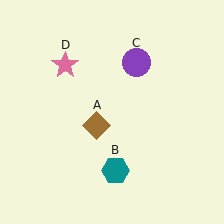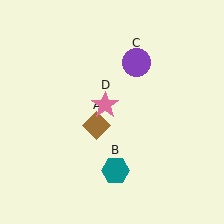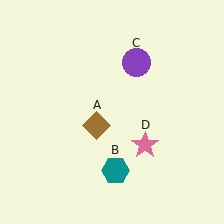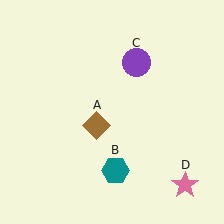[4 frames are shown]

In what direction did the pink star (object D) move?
The pink star (object D) moved down and to the right.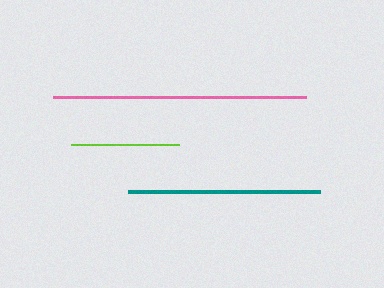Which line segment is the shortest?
The lime line is the shortest at approximately 108 pixels.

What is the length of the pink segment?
The pink segment is approximately 253 pixels long.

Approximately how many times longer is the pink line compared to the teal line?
The pink line is approximately 1.3 times the length of the teal line.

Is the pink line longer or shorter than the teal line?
The pink line is longer than the teal line.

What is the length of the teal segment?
The teal segment is approximately 192 pixels long.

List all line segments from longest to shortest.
From longest to shortest: pink, teal, lime.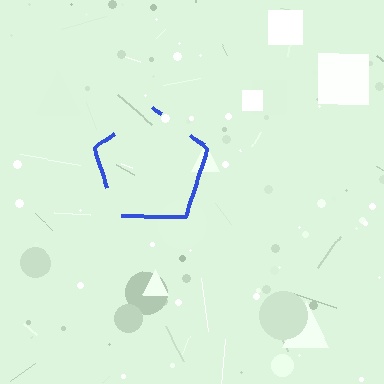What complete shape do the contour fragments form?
The contour fragments form a pentagon.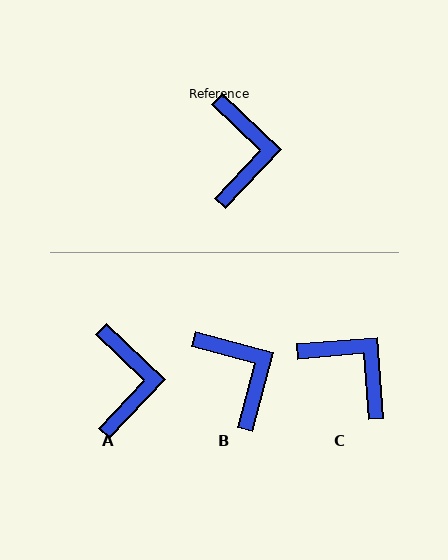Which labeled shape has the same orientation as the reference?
A.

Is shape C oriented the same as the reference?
No, it is off by about 48 degrees.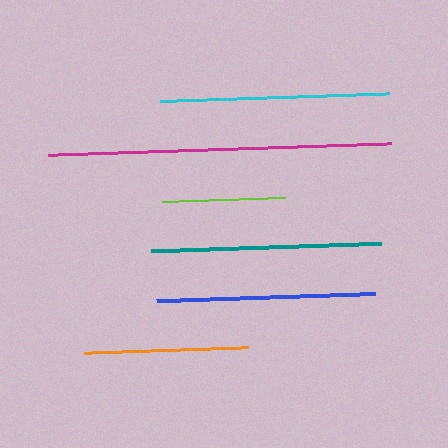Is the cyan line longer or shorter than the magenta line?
The magenta line is longer than the cyan line.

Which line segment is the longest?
The magenta line is the longest at approximately 344 pixels.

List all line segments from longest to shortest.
From longest to shortest: magenta, teal, cyan, blue, orange, lime.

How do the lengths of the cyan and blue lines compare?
The cyan and blue lines are approximately the same length.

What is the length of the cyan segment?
The cyan segment is approximately 229 pixels long.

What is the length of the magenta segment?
The magenta segment is approximately 344 pixels long.